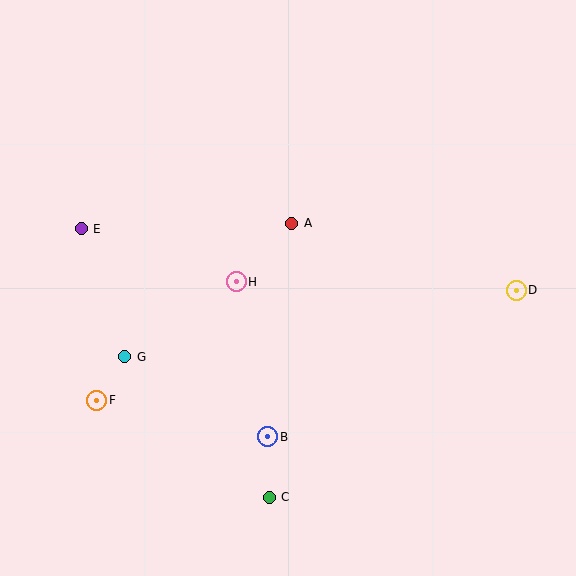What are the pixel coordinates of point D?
Point D is at (516, 290).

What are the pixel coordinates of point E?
Point E is at (81, 229).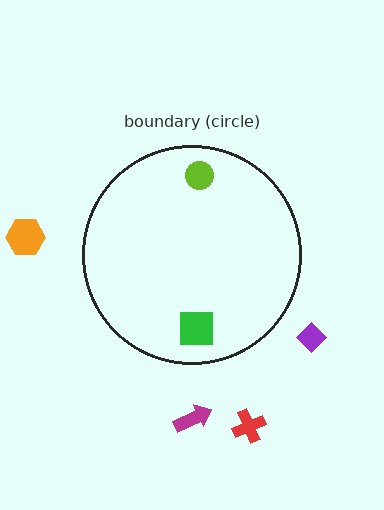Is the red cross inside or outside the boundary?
Outside.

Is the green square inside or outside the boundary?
Inside.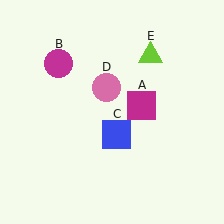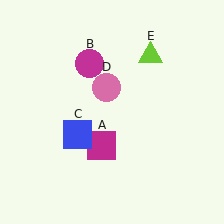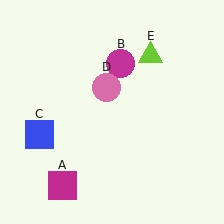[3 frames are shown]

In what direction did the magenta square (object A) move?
The magenta square (object A) moved down and to the left.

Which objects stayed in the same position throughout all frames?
Pink circle (object D) and lime triangle (object E) remained stationary.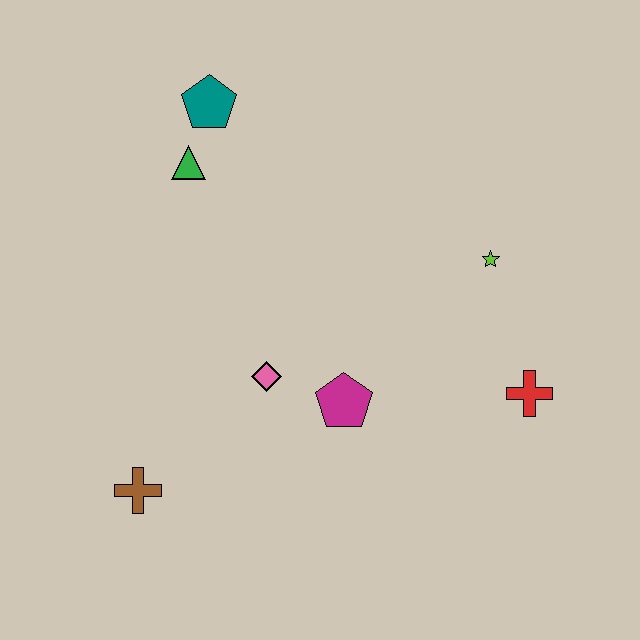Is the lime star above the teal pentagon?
No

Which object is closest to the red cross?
The lime star is closest to the red cross.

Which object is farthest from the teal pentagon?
The red cross is farthest from the teal pentagon.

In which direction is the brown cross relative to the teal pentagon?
The brown cross is below the teal pentagon.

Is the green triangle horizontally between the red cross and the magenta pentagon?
No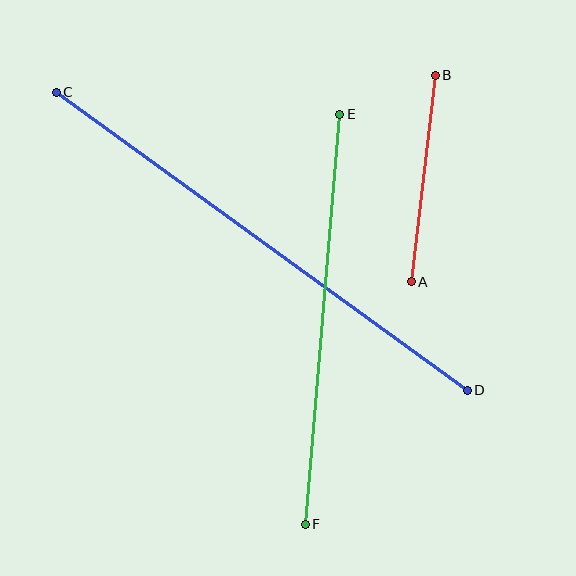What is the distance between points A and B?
The distance is approximately 208 pixels.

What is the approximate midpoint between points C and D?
The midpoint is at approximately (262, 241) pixels.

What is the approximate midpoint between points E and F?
The midpoint is at approximately (323, 319) pixels.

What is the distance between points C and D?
The distance is approximately 508 pixels.